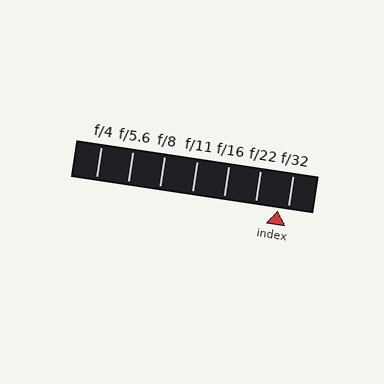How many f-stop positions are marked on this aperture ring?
There are 7 f-stop positions marked.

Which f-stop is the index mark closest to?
The index mark is closest to f/32.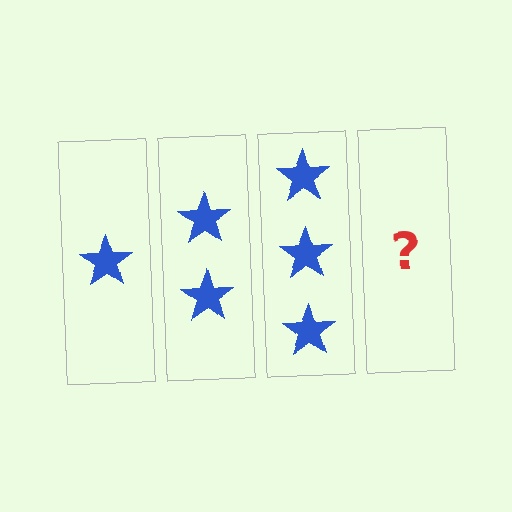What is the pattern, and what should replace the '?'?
The pattern is that each step adds one more star. The '?' should be 4 stars.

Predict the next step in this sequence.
The next step is 4 stars.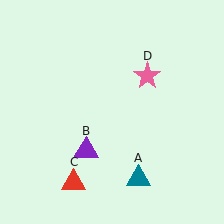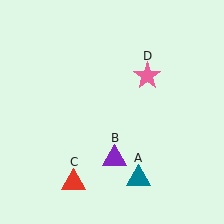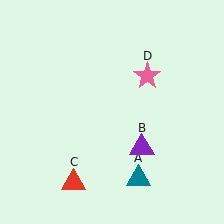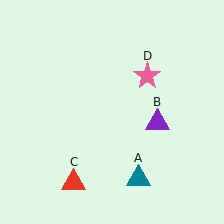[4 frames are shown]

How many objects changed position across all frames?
1 object changed position: purple triangle (object B).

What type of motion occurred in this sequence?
The purple triangle (object B) rotated counterclockwise around the center of the scene.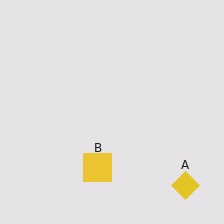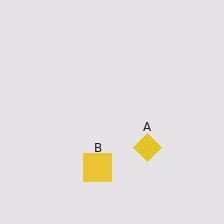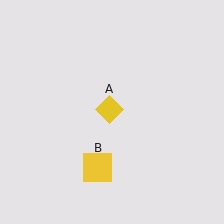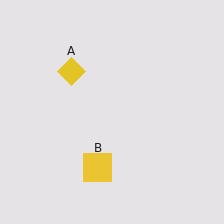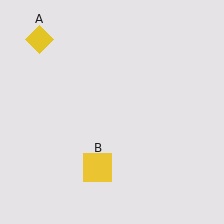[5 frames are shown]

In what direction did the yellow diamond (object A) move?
The yellow diamond (object A) moved up and to the left.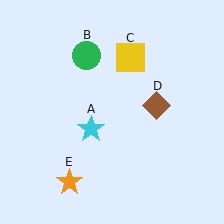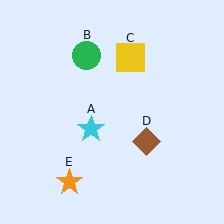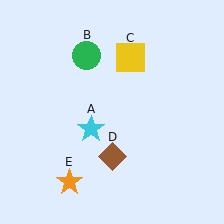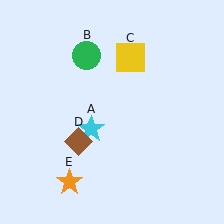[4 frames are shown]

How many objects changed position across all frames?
1 object changed position: brown diamond (object D).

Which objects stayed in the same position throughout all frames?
Cyan star (object A) and green circle (object B) and yellow square (object C) and orange star (object E) remained stationary.